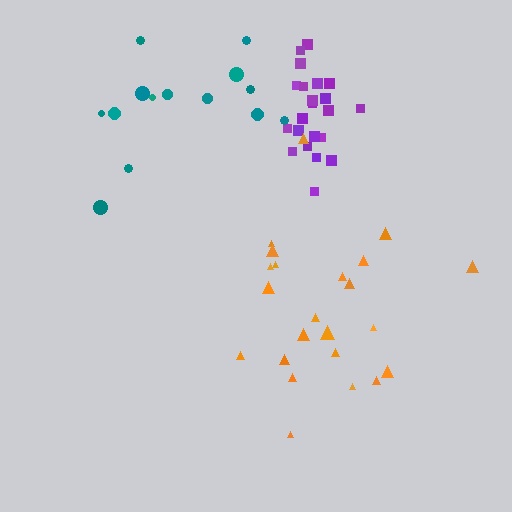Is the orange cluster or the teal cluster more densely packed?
Orange.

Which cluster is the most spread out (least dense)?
Teal.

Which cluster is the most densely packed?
Purple.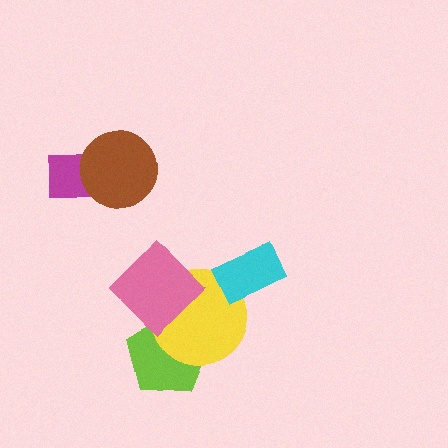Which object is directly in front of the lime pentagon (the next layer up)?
The yellow circle is directly in front of the lime pentagon.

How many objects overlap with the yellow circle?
3 objects overlap with the yellow circle.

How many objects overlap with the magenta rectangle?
1 object overlaps with the magenta rectangle.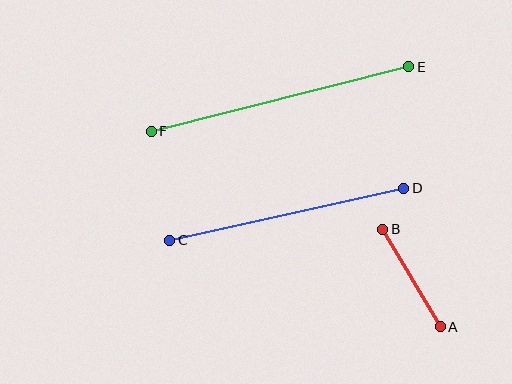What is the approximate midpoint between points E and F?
The midpoint is at approximately (280, 99) pixels.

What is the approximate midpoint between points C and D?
The midpoint is at approximately (287, 214) pixels.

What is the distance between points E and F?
The distance is approximately 265 pixels.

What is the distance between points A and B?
The distance is approximately 113 pixels.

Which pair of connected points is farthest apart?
Points E and F are farthest apart.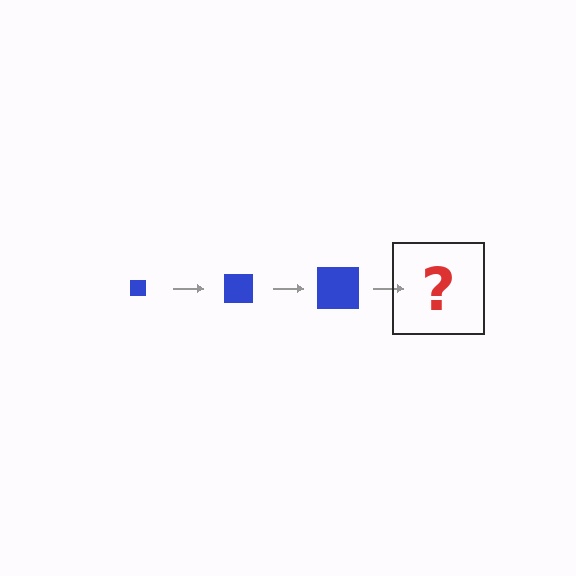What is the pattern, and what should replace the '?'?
The pattern is that the square gets progressively larger each step. The '?' should be a blue square, larger than the previous one.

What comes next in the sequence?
The next element should be a blue square, larger than the previous one.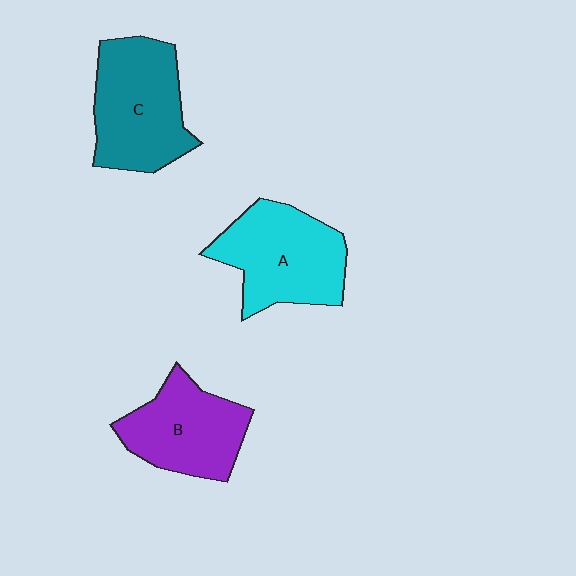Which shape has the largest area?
Shape C (teal).